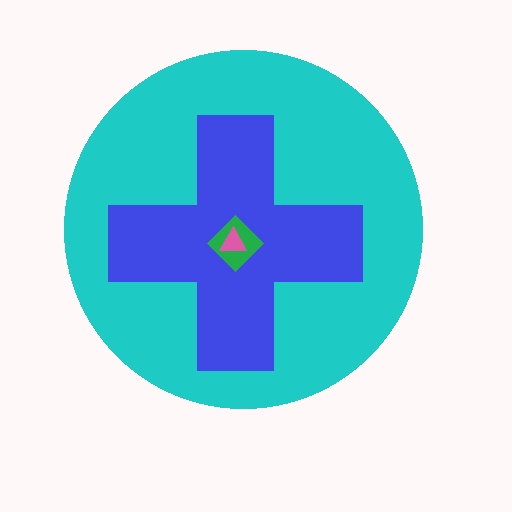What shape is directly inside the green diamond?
The pink triangle.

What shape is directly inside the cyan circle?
The blue cross.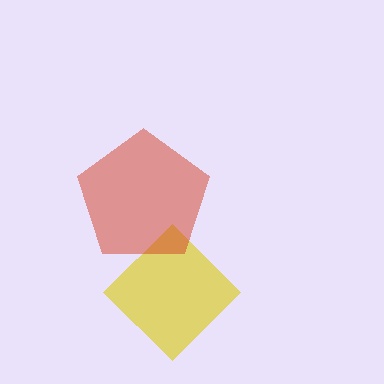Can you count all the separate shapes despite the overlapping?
Yes, there are 2 separate shapes.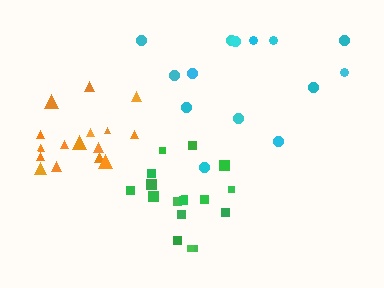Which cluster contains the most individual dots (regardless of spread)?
Green (18).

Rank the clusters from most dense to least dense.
green, orange, cyan.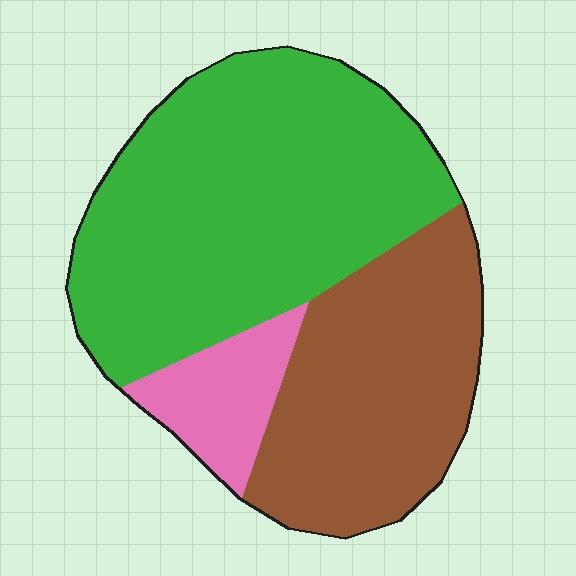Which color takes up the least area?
Pink, at roughly 10%.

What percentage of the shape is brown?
Brown covers 35% of the shape.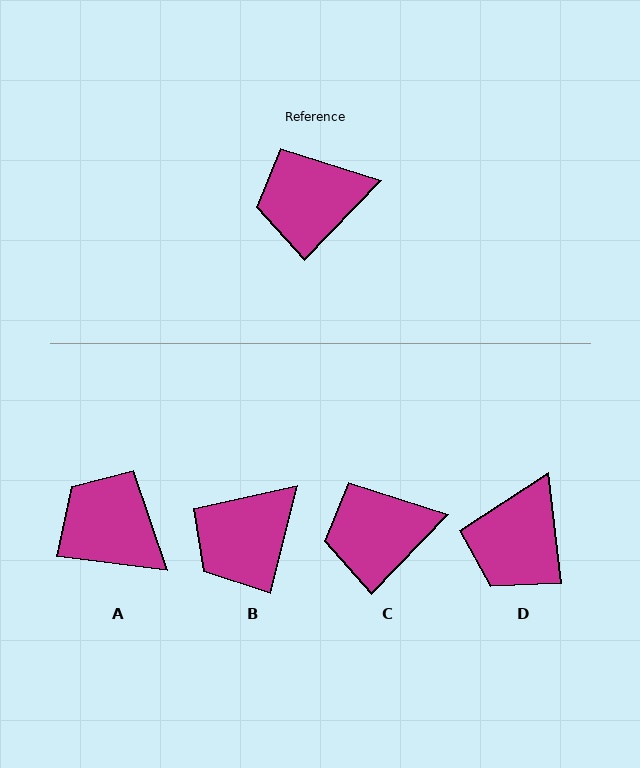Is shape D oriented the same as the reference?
No, it is off by about 51 degrees.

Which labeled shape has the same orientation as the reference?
C.